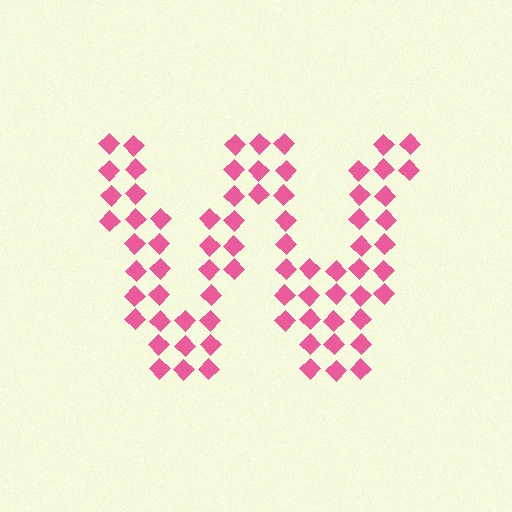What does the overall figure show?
The overall figure shows the letter W.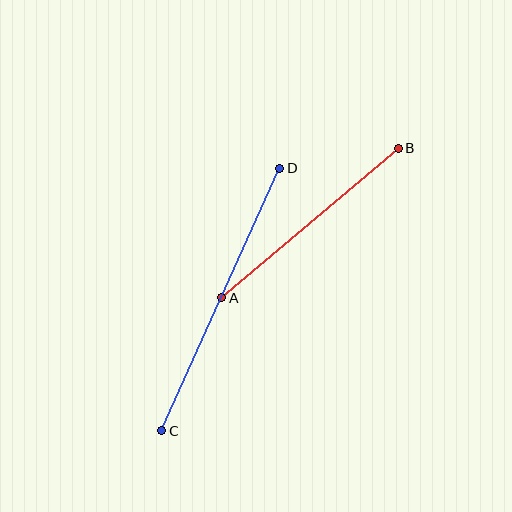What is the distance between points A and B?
The distance is approximately 231 pixels.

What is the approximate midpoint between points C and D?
The midpoint is at approximately (221, 299) pixels.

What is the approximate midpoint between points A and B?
The midpoint is at approximately (310, 223) pixels.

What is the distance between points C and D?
The distance is approximately 288 pixels.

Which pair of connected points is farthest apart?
Points C and D are farthest apart.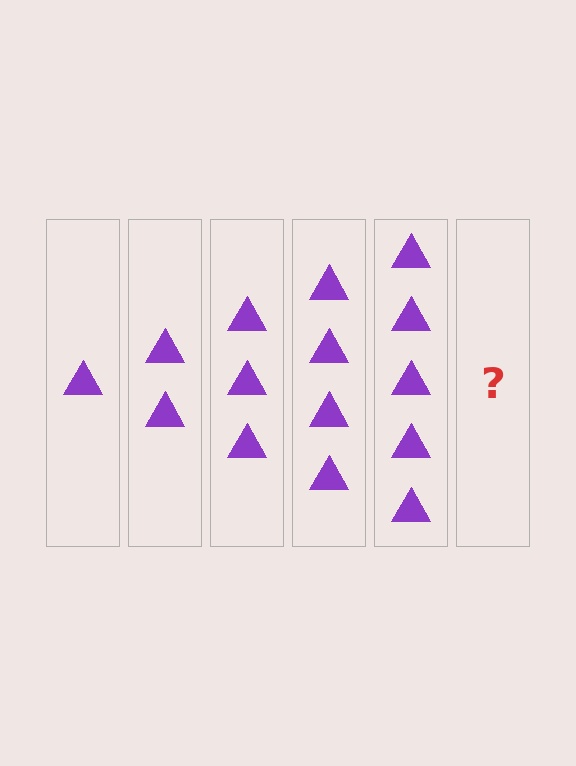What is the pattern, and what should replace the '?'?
The pattern is that each step adds one more triangle. The '?' should be 6 triangles.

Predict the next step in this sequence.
The next step is 6 triangles.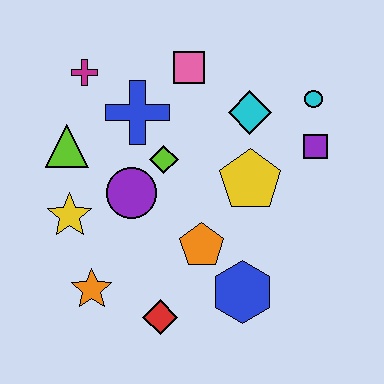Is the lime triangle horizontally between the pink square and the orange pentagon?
No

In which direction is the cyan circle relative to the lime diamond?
The cyan circle is to the right of the lime diamond.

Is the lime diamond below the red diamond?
No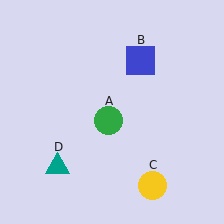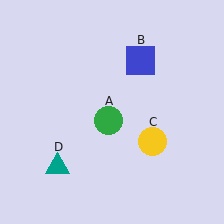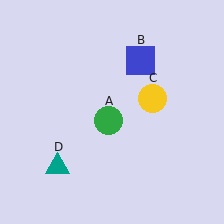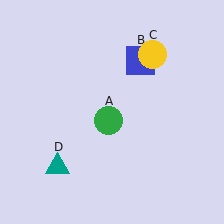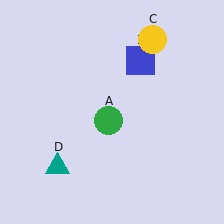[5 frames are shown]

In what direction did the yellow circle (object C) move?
The yellow circle (object C) moved up.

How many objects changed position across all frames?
1 object changed position: yellow circle (object C).